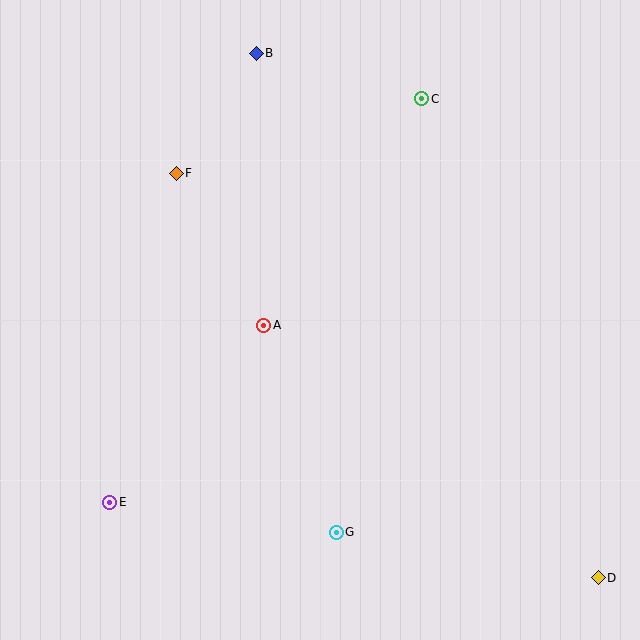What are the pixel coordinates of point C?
Point C is at (422, 99).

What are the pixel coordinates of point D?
Point D is at (598, 578).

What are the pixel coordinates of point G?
Point G is at (336, 532).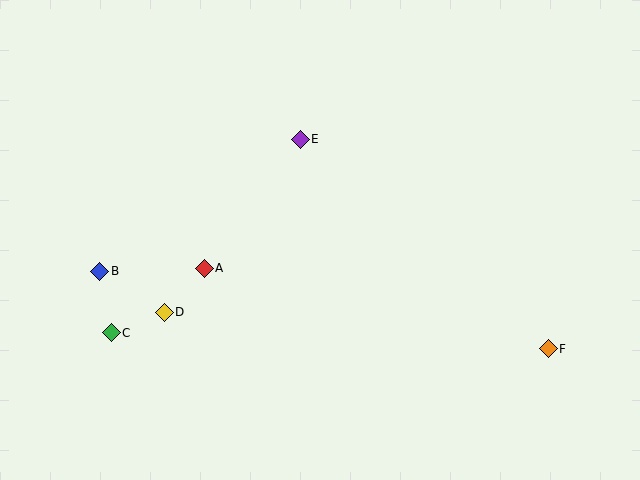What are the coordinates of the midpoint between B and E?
The midpoint between B and E is at (200, 205).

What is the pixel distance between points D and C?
The distance between D and C is 57 pixels.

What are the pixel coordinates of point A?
Point A is at (204, 268).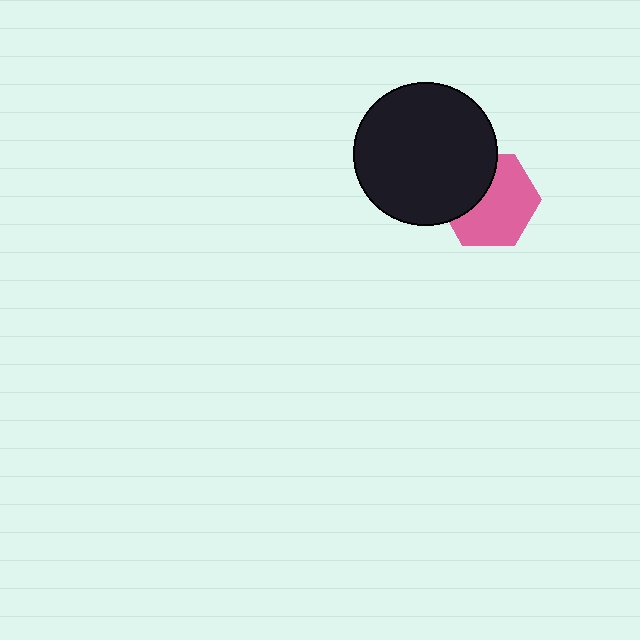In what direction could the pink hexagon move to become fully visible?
The pink hexagon could move toward the lower-right. That would shift it out from behind the black circle entirely.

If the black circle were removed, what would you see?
You would see the complete pink hexagon.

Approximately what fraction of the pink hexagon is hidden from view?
Roughly 36% of the pink hexagon is hidden behind the black circle.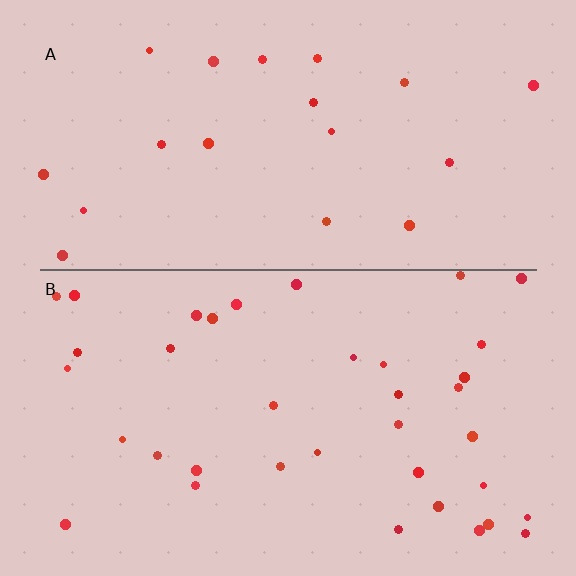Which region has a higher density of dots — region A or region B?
B (the bottom).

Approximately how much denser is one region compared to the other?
Approximately 1.9× — region B over region A.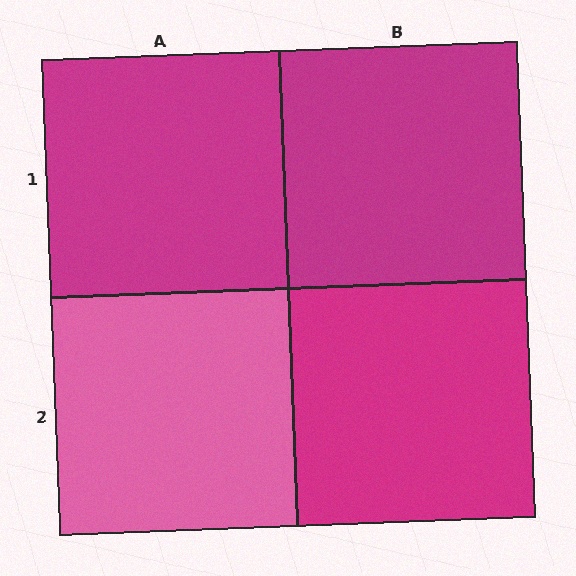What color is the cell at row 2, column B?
Magenta.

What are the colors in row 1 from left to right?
Magenta, magenta.